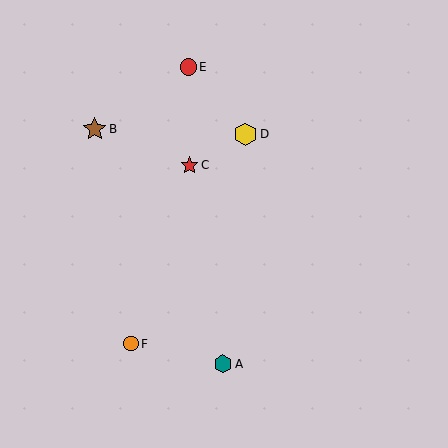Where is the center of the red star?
The center of the red star is at (190, 165).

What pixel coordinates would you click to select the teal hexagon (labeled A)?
Click at (223, 364) to select the teal hexagon A.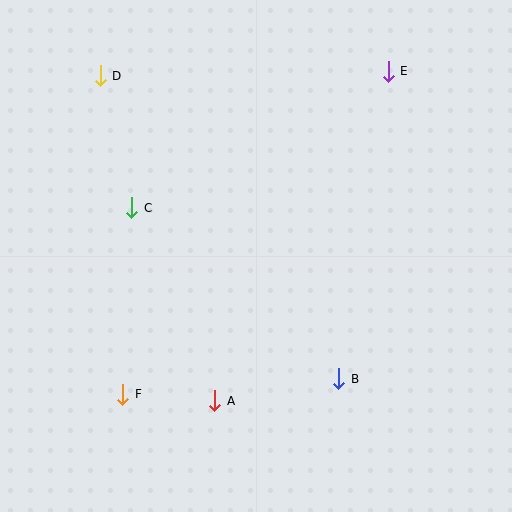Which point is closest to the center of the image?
Point C at (132, 208) is closest to the center.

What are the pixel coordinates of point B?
Point B is at (339, 379).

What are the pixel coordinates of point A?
Point A is at (215, 401).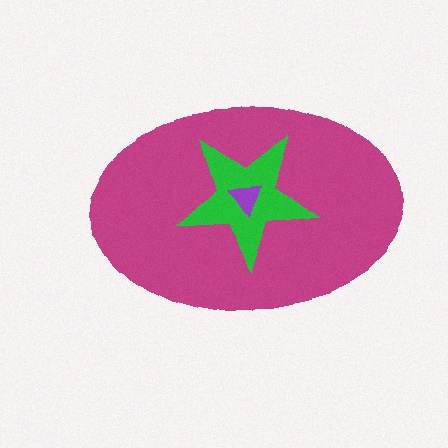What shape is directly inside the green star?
The purple triangle.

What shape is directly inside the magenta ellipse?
The green star.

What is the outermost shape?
The magenta ellipse.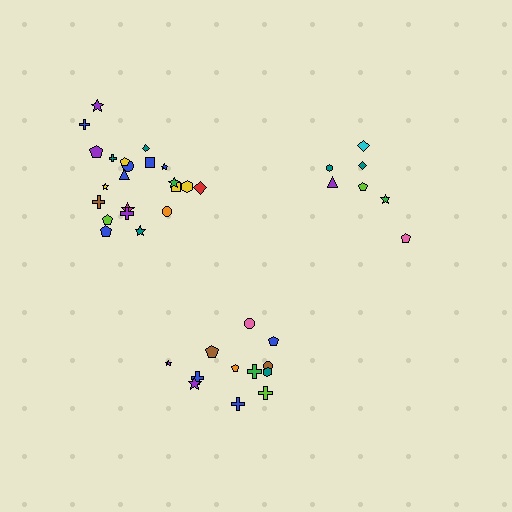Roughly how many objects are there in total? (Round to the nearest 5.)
Roughly 40 objects in total.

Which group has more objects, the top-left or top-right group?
The top-left group.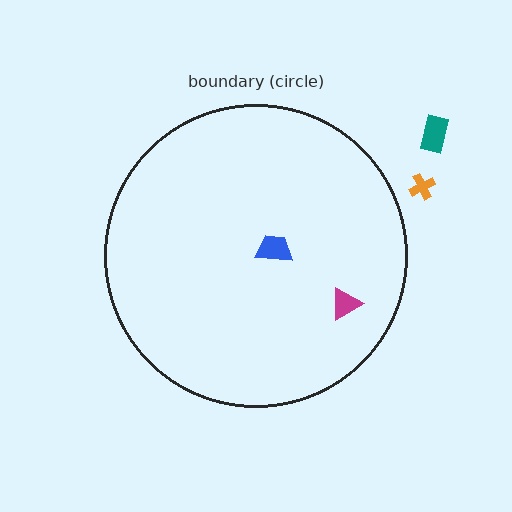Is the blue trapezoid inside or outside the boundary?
Inside.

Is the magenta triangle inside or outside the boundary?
Inside.